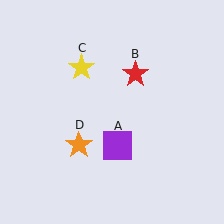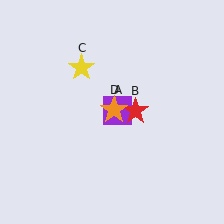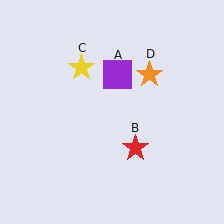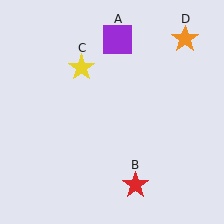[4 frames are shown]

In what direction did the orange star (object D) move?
The orange star (object D) moved up and to the right.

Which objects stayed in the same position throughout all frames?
Yellow star (object C) remained stationary.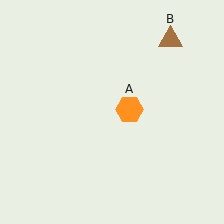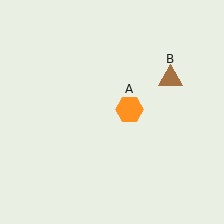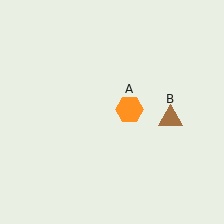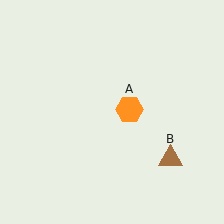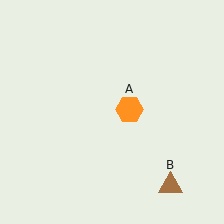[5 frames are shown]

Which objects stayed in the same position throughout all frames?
Orange hexagon (object A) remained stationary.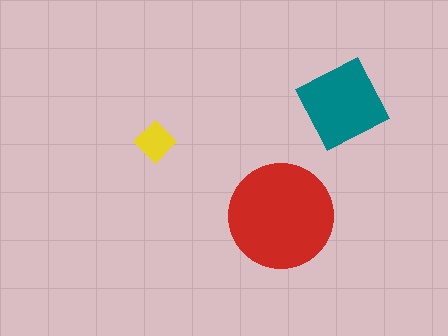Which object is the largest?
The red circle.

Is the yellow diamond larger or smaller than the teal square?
Smaller.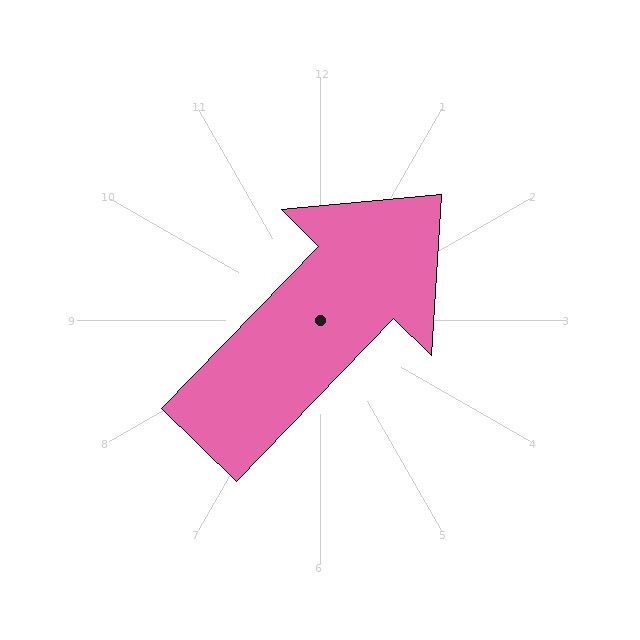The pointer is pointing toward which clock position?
Roughly 1 o'clock.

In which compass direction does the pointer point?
Northeast.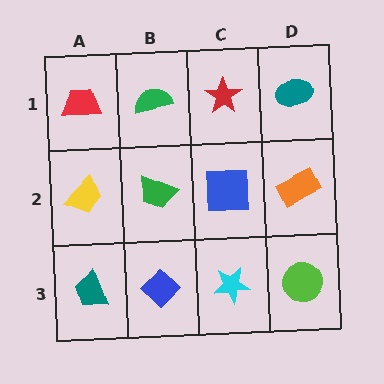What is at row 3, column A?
A teal trapezoid.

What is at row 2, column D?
An orange rectangle.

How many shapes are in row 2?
4 shapes.